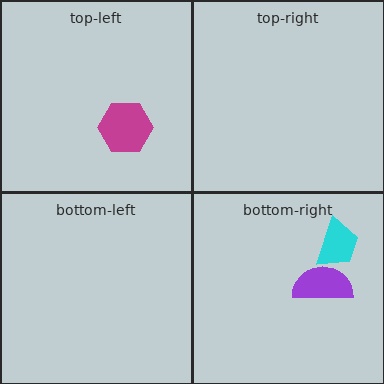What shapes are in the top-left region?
The magenta hexagon.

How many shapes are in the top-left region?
1.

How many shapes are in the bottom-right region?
2.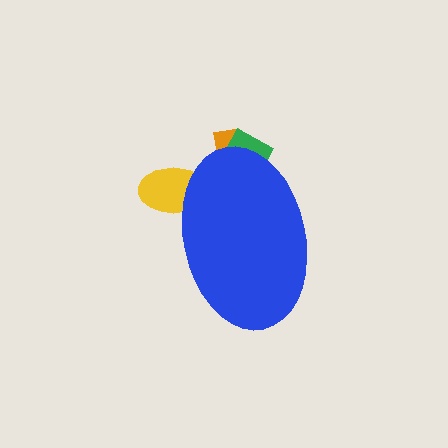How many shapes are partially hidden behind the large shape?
3 shapes are partially hidden.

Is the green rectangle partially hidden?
Yes, the green rectangle is partially hidden behind the blue ellipse.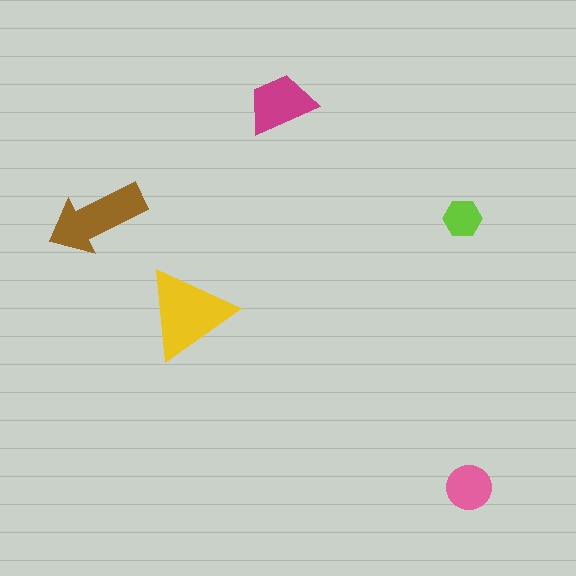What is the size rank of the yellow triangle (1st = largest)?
1st.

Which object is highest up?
The magenta trapezoid is topmost.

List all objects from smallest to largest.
The lime hexagon, the pink circle, the magenta trapezoid, the brown arrow, the yellow triangle.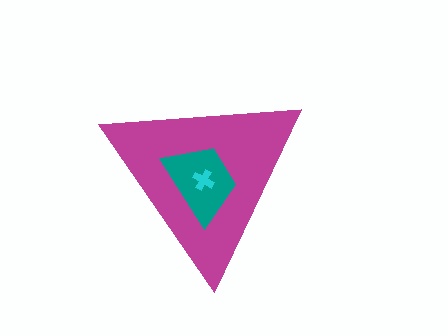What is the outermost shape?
The magenta triangle.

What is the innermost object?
The cyan cross.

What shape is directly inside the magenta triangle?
The teal trapezoid.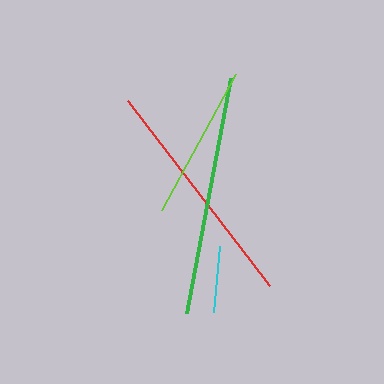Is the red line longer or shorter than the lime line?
The red line is longer than the lime line.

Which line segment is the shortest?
The cyan line is the shortest at approximately 67 pixels.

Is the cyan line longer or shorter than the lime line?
The lime line is longer than the cyan line.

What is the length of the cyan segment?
The cyan segment is approximately 67 pixels long.